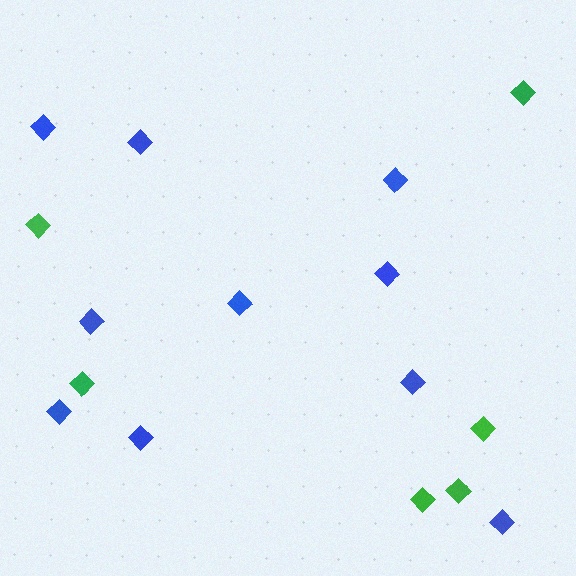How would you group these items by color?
There are 2 groups: one group of blue diamonds (10) and one group of green diamonds (6).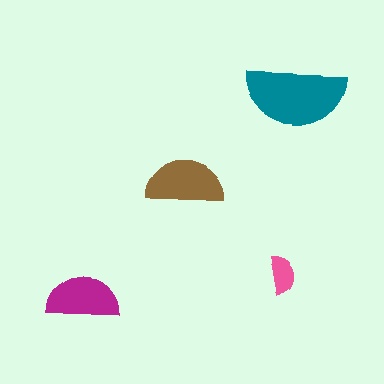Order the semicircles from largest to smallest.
the teal one, the brown one, the magenta one, the pink one.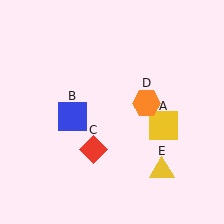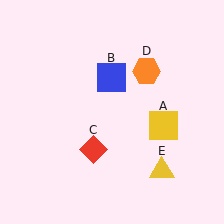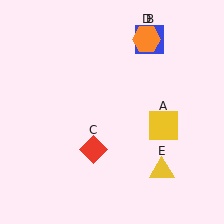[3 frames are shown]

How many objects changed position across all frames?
2 objects changed position: blue square (object B), orange hexagon (object D).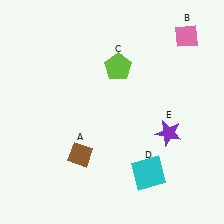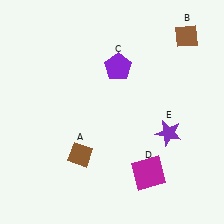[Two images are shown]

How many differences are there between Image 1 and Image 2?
There are 3 differences between the two images.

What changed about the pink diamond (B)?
In Image 1, B is pink. In Image 2, it changed to brown.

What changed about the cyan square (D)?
In Image 1, D is cyan. In Image 2, it changed to magenta.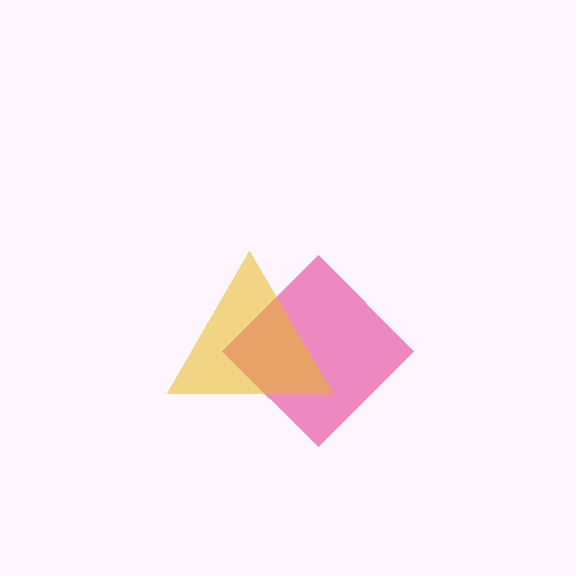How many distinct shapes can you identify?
There are 2 distinct shapes: a pink diamond, a yellow triangle.